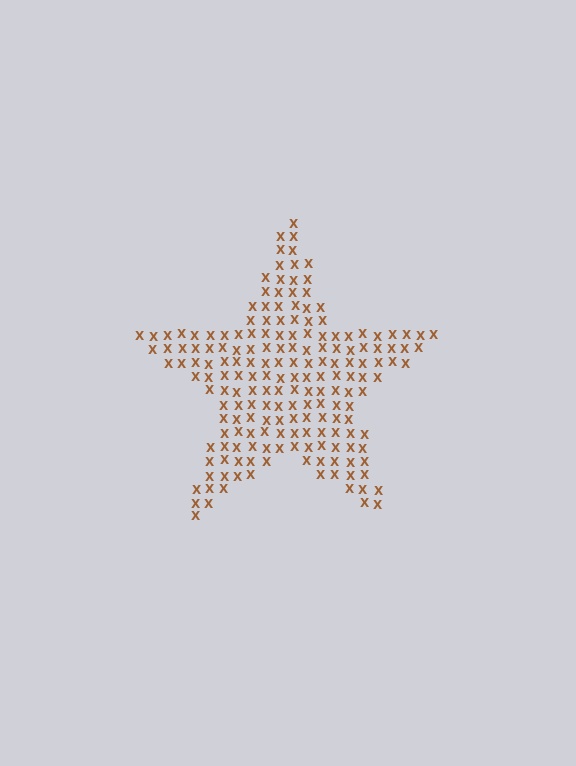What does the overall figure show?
The overall figure shows a star.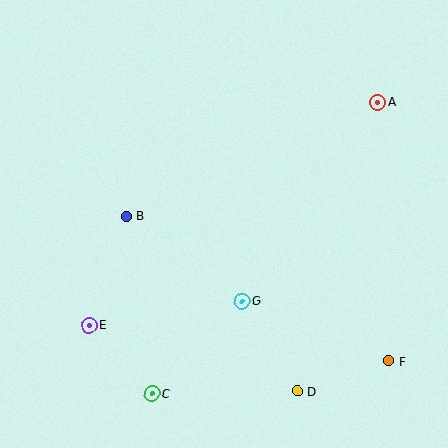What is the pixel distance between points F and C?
The distance between F and C is 239 pixels.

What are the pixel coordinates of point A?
Point A is at (378, 102).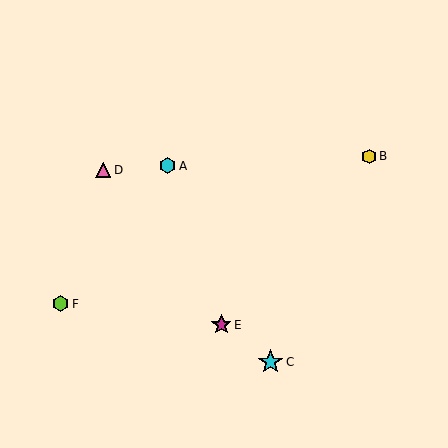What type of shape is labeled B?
Shape B is a yellow hexagon.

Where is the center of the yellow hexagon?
The center of the yellow hexagon is at (369, 156).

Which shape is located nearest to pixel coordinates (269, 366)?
The cyan star (labeled C) at (270, 362) is nearest to that location.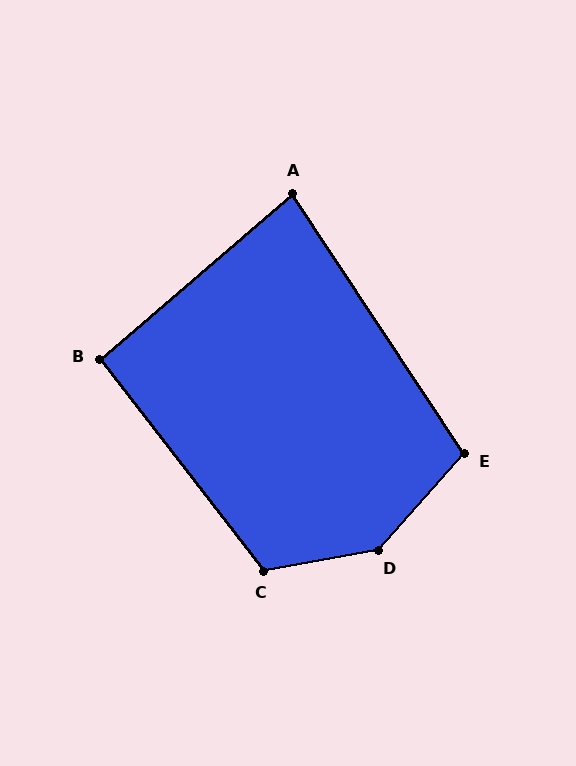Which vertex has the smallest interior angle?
A, at approximately 83 degrees.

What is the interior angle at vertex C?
Approximately 117 degrees (obtuse).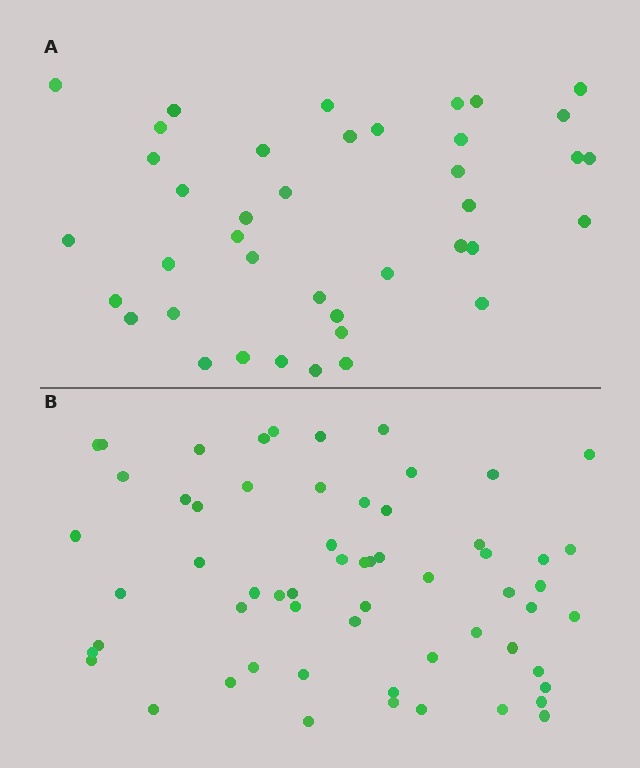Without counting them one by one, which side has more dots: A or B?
Region B (the bottom region) has more dots.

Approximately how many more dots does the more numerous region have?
Region B has approximately 20 more dots than region A.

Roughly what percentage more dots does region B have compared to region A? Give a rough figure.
About 50% more.